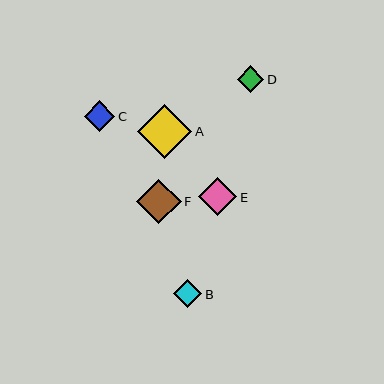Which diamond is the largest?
Diamond A is the largest with a size of approximately 54 pixels.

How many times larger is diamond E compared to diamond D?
Diamond E is approximately 1.4 times the size of diamond D.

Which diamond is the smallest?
Diamond D is the smallest with a size of approximately 27 pixels.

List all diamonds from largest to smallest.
From largest to smallest: A, F, E, C, B, D.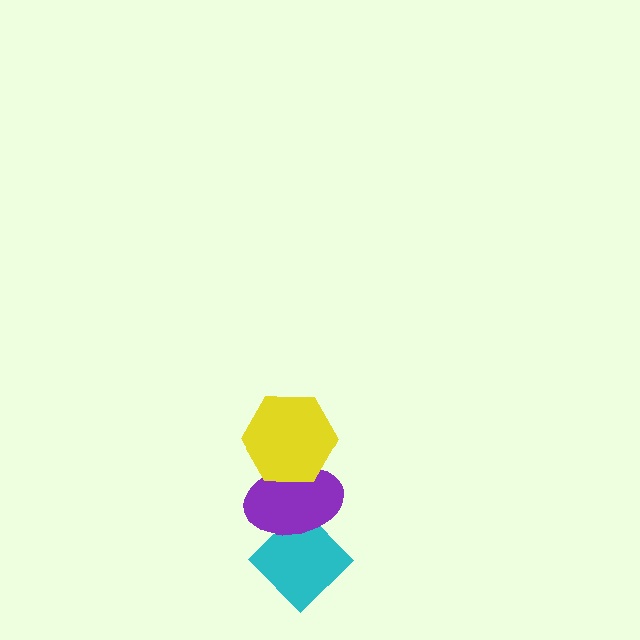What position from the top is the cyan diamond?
The cyan diamond is 3rd from the top.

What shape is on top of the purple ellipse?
The yellow hexagon is on top of the purple ellipse.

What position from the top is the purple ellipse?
The purple ellipse is 2nd from the top.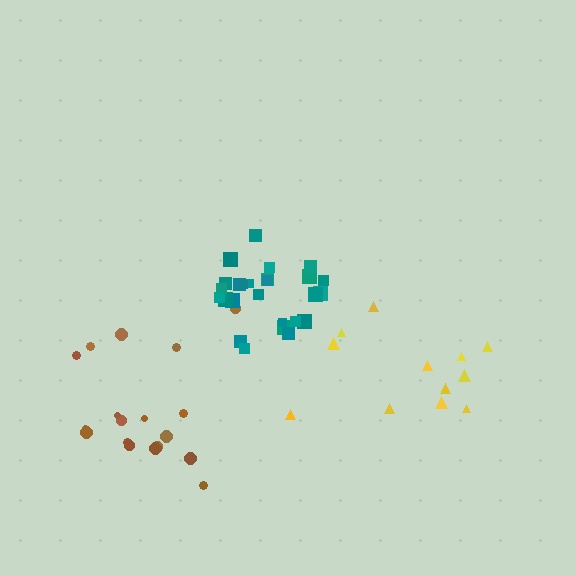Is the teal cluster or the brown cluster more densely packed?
Teal.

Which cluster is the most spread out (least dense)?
Yellow.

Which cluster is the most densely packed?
Teal.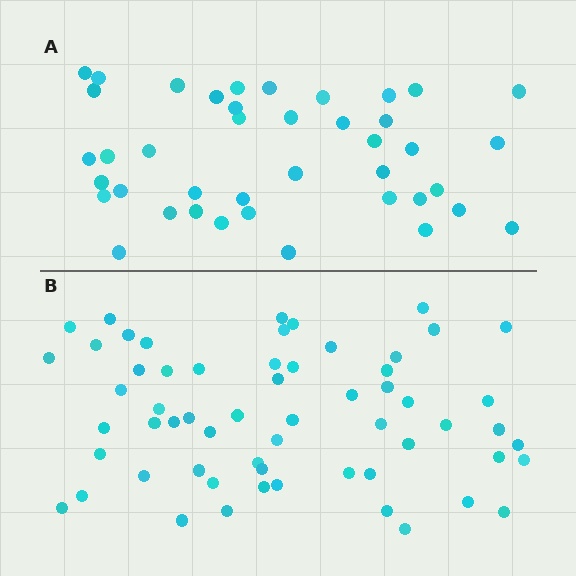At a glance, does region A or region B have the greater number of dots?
Region B (the bottom region) has more dots.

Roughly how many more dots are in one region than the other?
Region B has approximately 20 more dots than region A.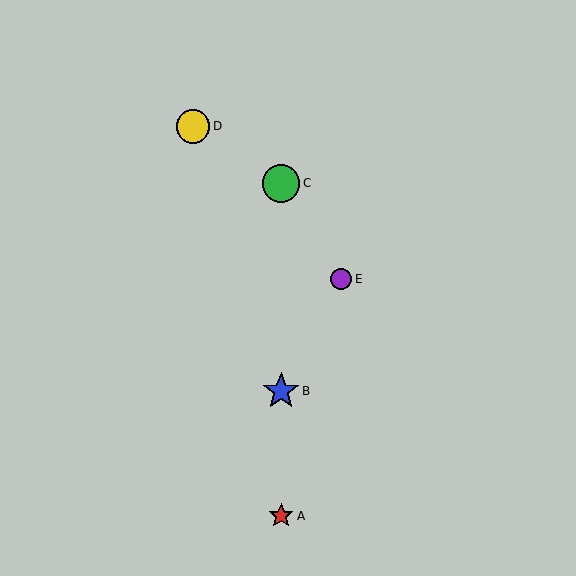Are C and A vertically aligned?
Yes, both are at x≈281.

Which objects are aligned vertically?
Objects A, B, C are aligned vertically.